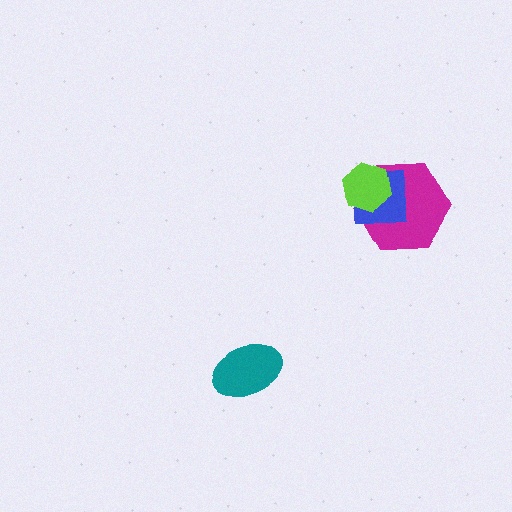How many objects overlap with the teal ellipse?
0 objects overlap with the teal ellipse.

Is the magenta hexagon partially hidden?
Yes, it is partially covered by another shape.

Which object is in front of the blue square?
The lime hexagon is in front of the blue square.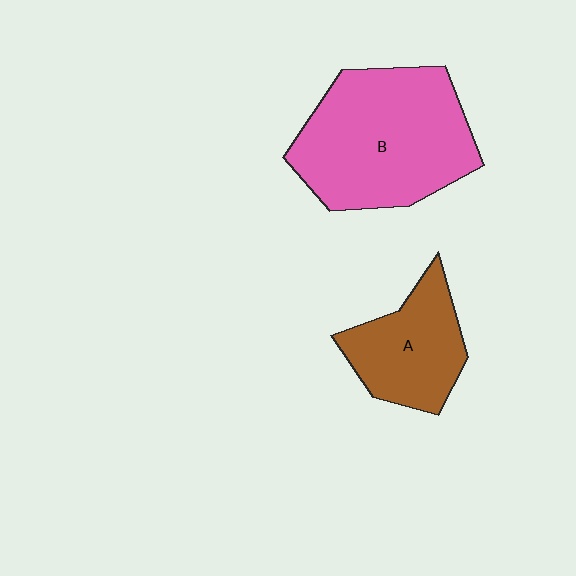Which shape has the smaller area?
Shape A (brown).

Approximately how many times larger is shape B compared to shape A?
Approximately 1.8 times.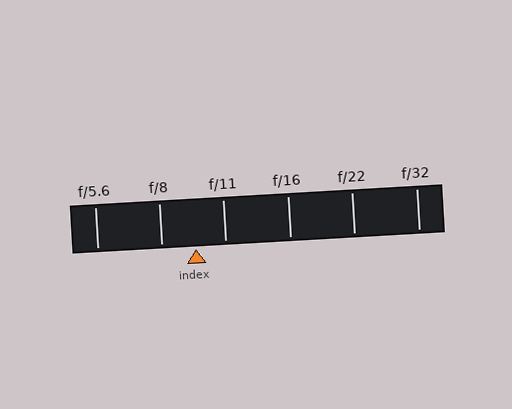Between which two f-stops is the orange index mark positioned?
The index mark is between f/8 and f/11.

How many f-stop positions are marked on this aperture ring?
There are 6 f-stop positions marked.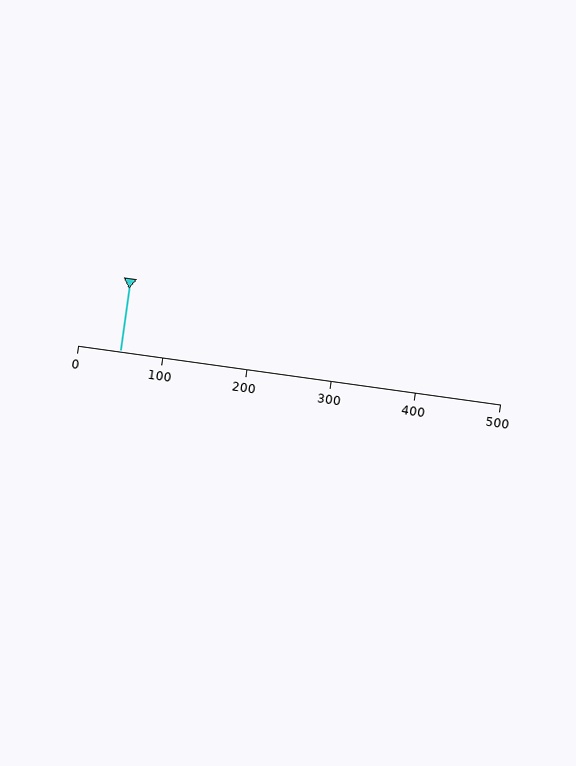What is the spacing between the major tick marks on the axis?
The major ticks are spaced 100 apart.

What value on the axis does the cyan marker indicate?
The marker indicates approximately 50.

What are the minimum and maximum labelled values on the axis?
The axis runs from 0 to 500.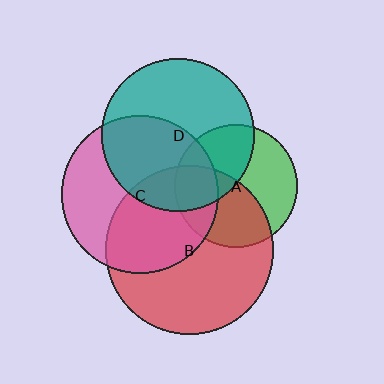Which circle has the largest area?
Circle B (red).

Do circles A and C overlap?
Yes.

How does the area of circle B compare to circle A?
Approximately 1.9 times.